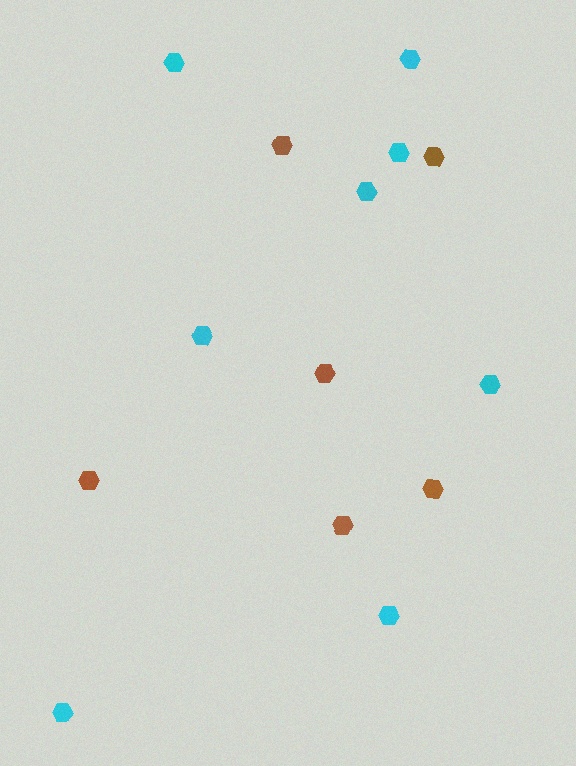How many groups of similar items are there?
There are 2 groups: one group of cyan hexagons (8) and one group of brown hexagons (6).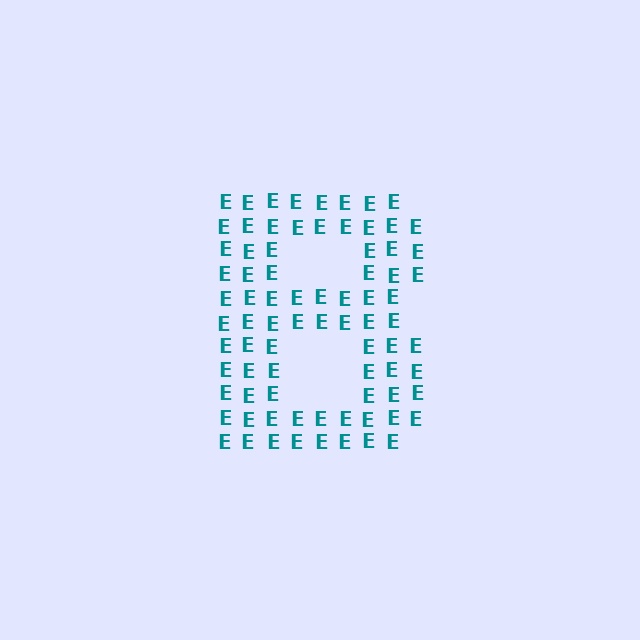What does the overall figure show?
The overall figure shows the letter B.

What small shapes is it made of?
It is made of small letter E's.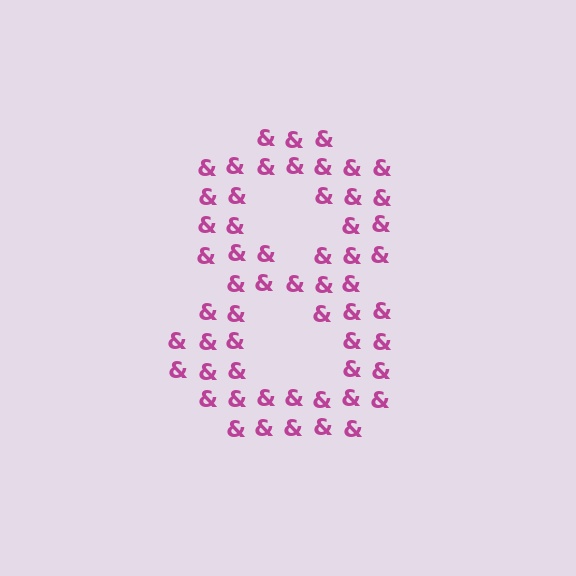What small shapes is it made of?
It is made of small ampersands.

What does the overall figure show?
The overall figure shows the digit 8.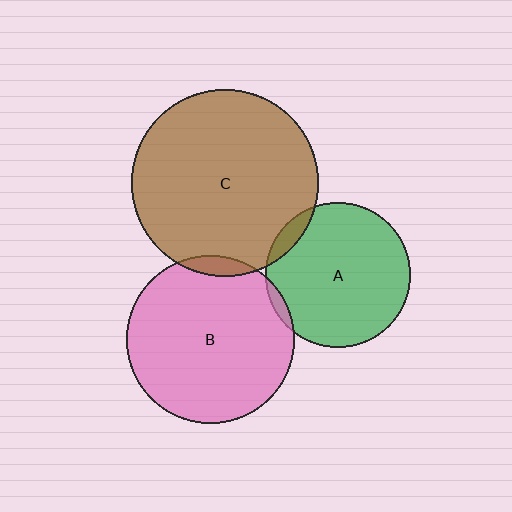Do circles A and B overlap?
Yes.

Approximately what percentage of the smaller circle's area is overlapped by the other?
Approximately 5%.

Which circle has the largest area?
Circle C (brown).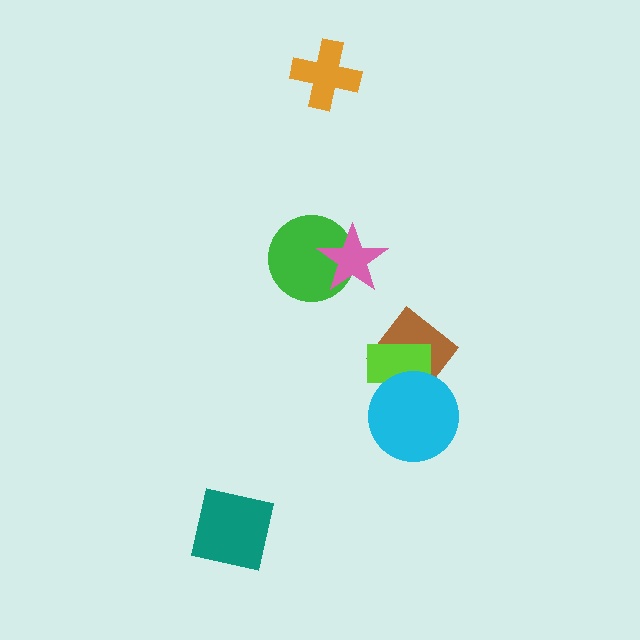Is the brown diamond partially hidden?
Yes, it is partially covered by another shape.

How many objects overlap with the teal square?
0 objects overlap with the teal square.